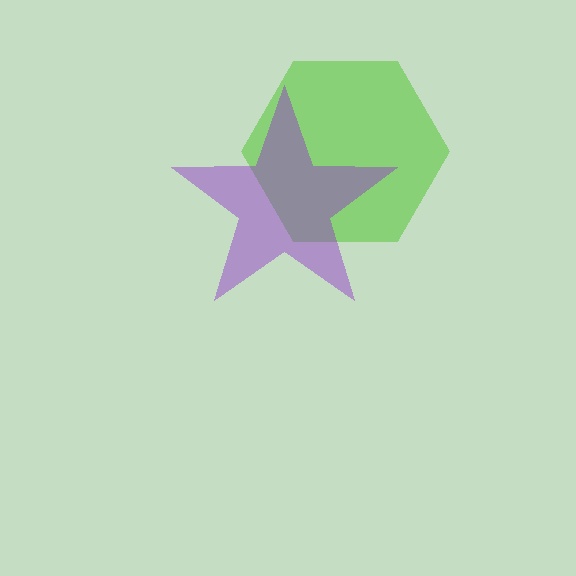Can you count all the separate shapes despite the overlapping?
Yes, there are 2 separate shapes.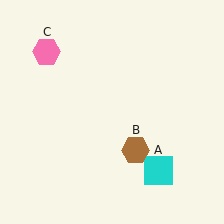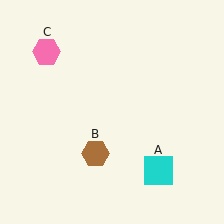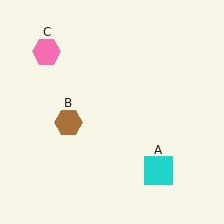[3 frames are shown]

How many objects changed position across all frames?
1 object changed position: brown hexagon (object B).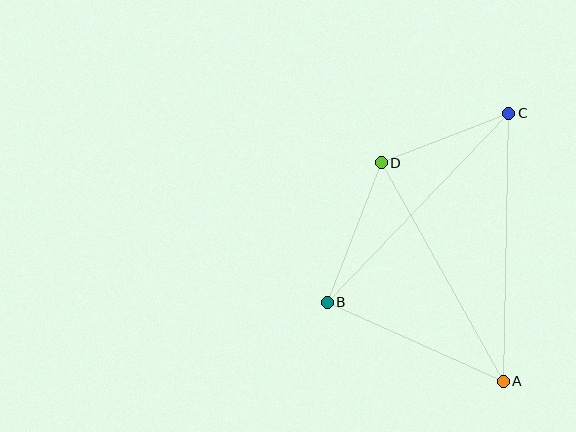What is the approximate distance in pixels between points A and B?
The distance between A and B is approximately 193 pixels.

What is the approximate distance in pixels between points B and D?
The distance between B and D is approximately 150 pixels.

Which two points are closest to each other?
Points C and D are closest to each other.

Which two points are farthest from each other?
Points A and C are farthest from each other.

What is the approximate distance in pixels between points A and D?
The distance between A and D is approximately 250 pixels.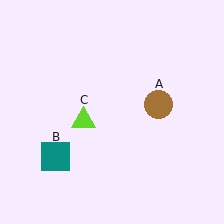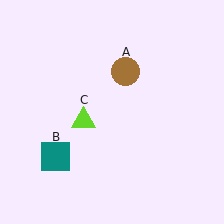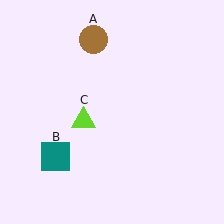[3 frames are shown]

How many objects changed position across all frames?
1 object changed position: brown circle (object A).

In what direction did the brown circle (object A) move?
The brown circle (object A) moved up and to the left.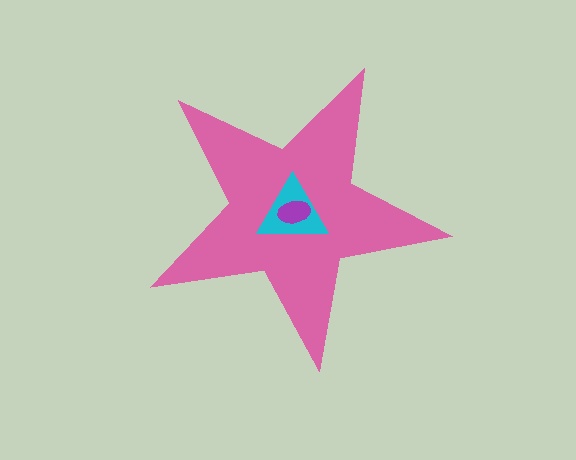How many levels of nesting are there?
3.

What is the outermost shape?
The pink star.